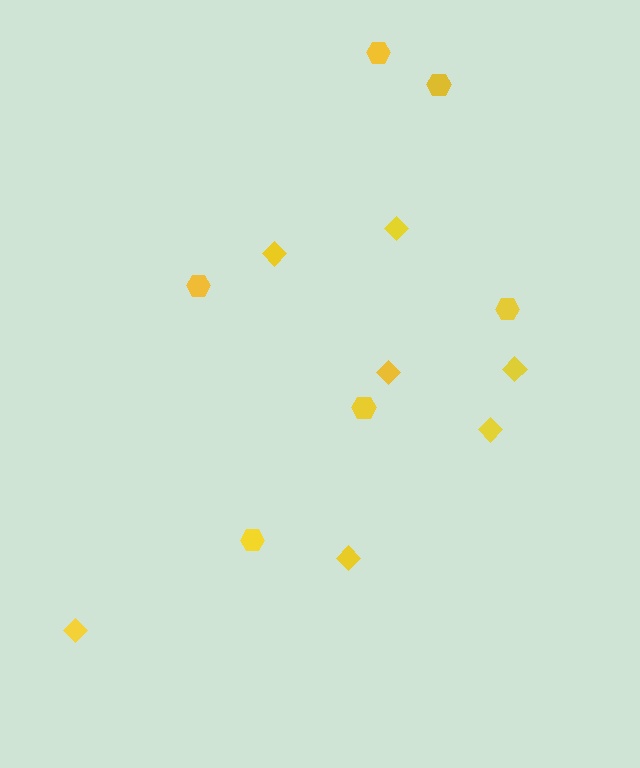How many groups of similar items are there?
There are 2 groups: one group of diamonds (7) and one group of hexagons (6).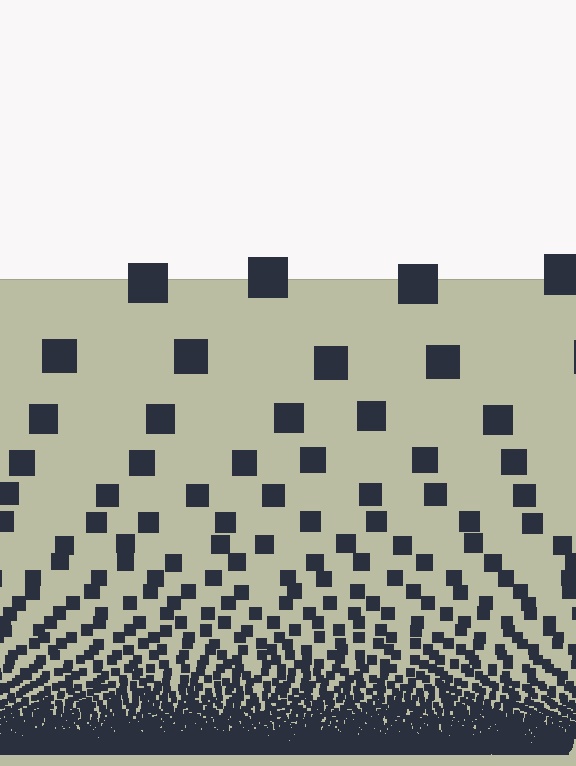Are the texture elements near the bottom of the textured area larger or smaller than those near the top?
Smaller. The gradient is inverted — elements near the bottom are smaller and denser.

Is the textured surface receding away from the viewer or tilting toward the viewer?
The surface appears to tilt toward the viewer. Texture elements get larger and sparser toward the top.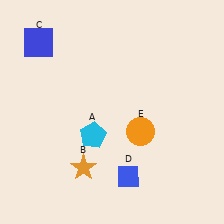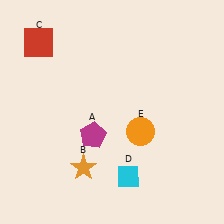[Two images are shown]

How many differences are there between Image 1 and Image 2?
There are 3 differences between the two images.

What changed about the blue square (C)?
In Image 1, C is blue. In Image 2, it changed to red.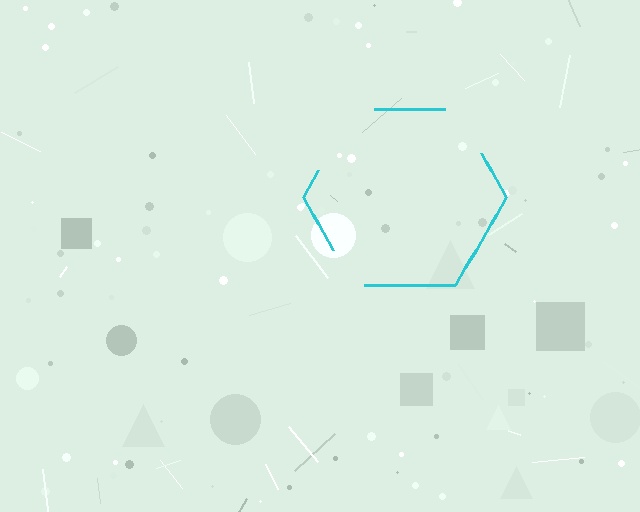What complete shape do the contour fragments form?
The contour fragments form a hexagon.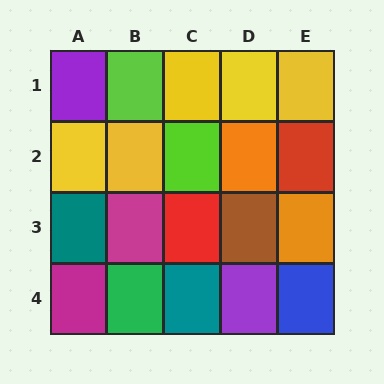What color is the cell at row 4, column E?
Blue.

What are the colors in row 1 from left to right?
Purple, lime, yellow, yellow, yellow.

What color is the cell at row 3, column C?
Red.